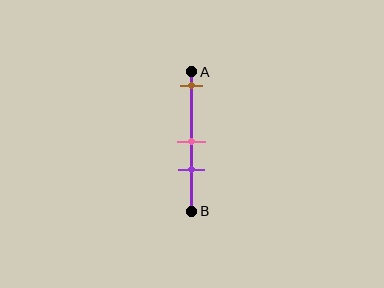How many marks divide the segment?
There are 3 marks dividing the segment.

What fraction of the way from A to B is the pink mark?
The pink mark is approximately 50% (0.5) of the way from A to B.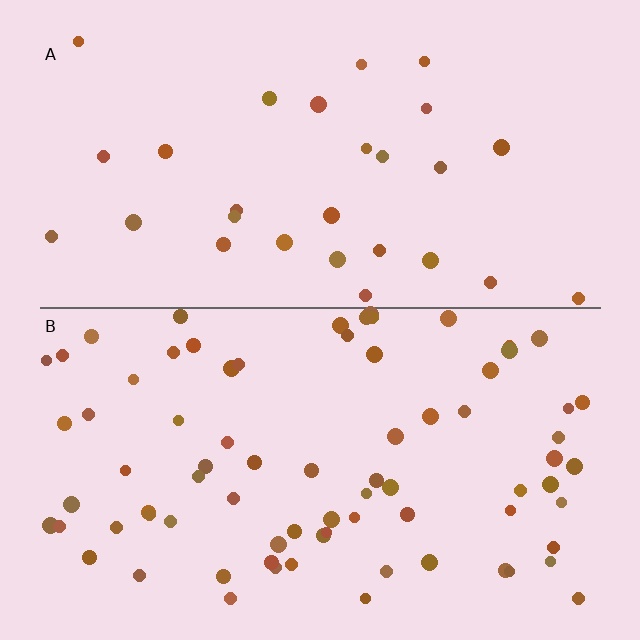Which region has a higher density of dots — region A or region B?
B (the bottom).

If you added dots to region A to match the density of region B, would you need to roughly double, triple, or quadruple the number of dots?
Approximately triple.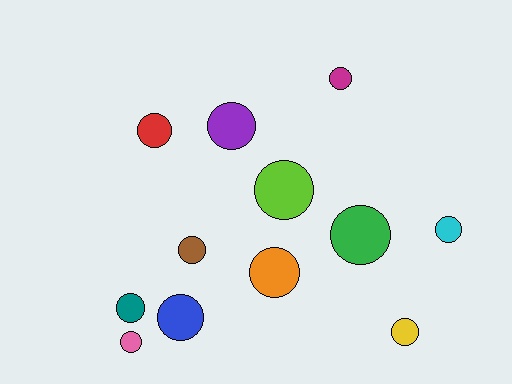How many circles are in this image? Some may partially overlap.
There are 12 circles.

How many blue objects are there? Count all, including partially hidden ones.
There is 1 blue object.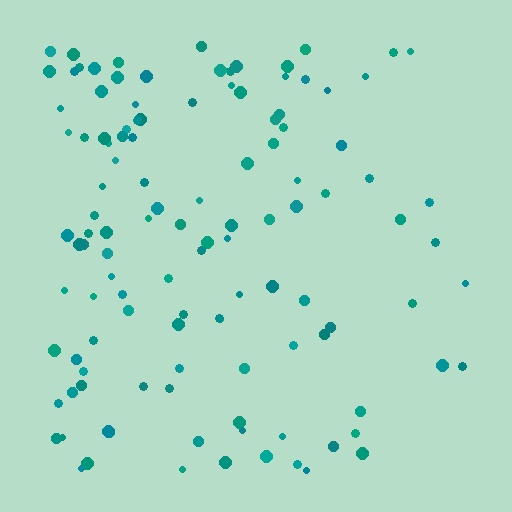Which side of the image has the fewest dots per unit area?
The right.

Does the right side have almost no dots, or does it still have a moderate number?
Still a moderate number, just noticeably fewer than the left.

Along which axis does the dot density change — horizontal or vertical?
Horizontal.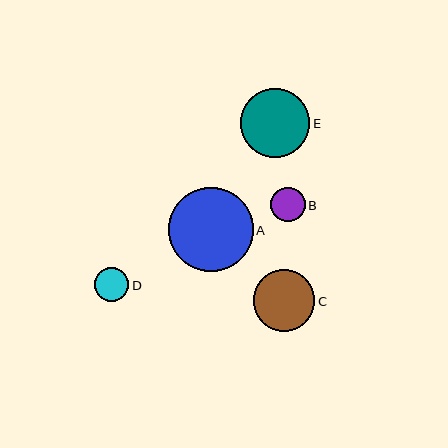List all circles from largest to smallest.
From largest to smallest: A, E, C, B, D.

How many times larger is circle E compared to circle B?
Circle E is approximately 2.0 times the size of circle B.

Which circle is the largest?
Circle A is the largest with a size of approximately 84 pixels.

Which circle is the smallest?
Circle D is the smallest with a size of approximately 34 pixels.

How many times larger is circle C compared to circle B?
Circle C is approximately 1.8 times the size of circle B.